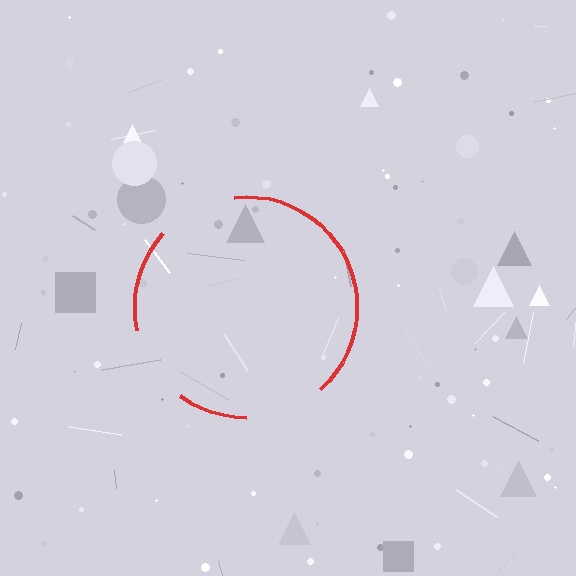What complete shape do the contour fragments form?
The contour fragments form a circle.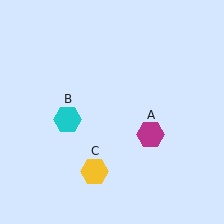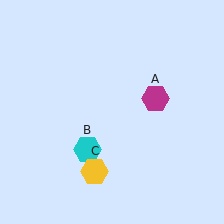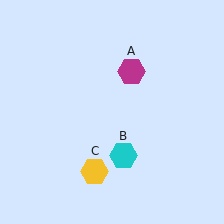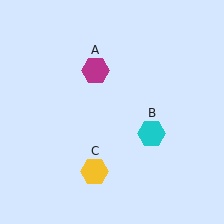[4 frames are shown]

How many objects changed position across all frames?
2 objects changed position: magenta hexagon (object A), cyan hexagon (object B).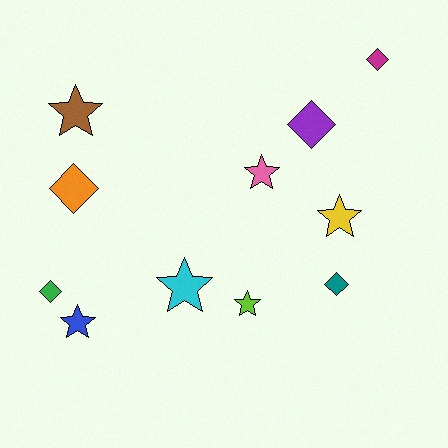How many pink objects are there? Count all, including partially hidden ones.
There is 1 pink object.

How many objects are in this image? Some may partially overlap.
There are 11 objects.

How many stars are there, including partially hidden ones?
There are 6 stars.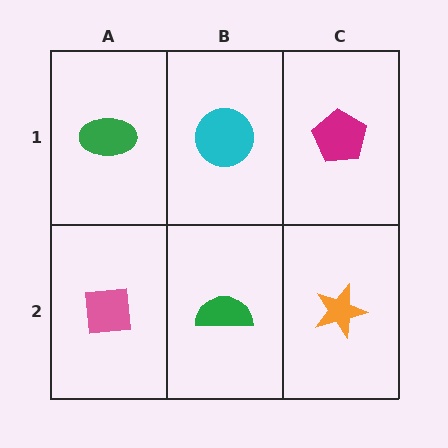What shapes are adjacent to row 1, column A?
A pink square (row 2, column A), a cyan circle (row 1, column B).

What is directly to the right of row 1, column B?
A magenta pentagon.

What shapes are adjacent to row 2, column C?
A magenta pentagon (row 1, column C), a green semicircle (row 2, column B).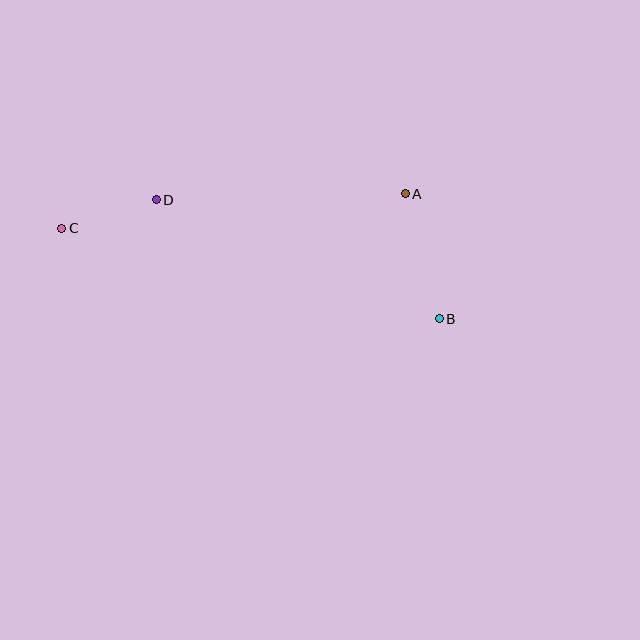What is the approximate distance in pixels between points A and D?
The distance between A and D is approximately 249 pixels.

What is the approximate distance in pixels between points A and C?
The distance between A and C is approximately 345 pixels.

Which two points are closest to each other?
Points C and D are closest to each other.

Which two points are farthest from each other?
Points B and C are farthest from each other.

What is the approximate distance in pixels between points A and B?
The distance between A and B is approximately 129 pixels.